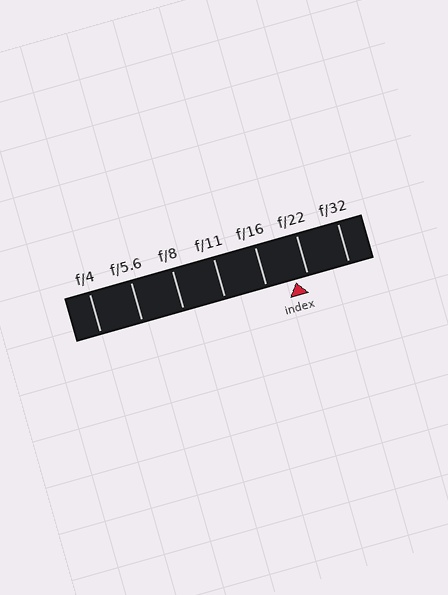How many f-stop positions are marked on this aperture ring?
There are 7 f-stop positions marked.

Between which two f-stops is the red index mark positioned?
The index mark is between f/16 and f/22.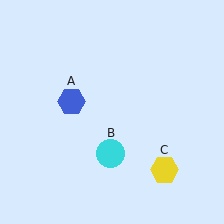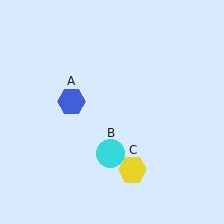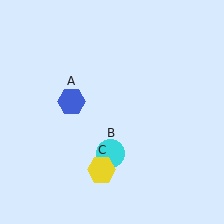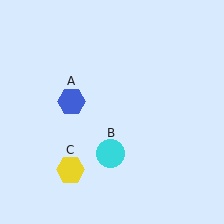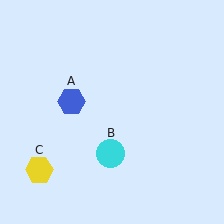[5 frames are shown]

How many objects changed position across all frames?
1 object changed position: yellow hexagon (object C).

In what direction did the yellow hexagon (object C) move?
The yellow hexagon (object C) moved left.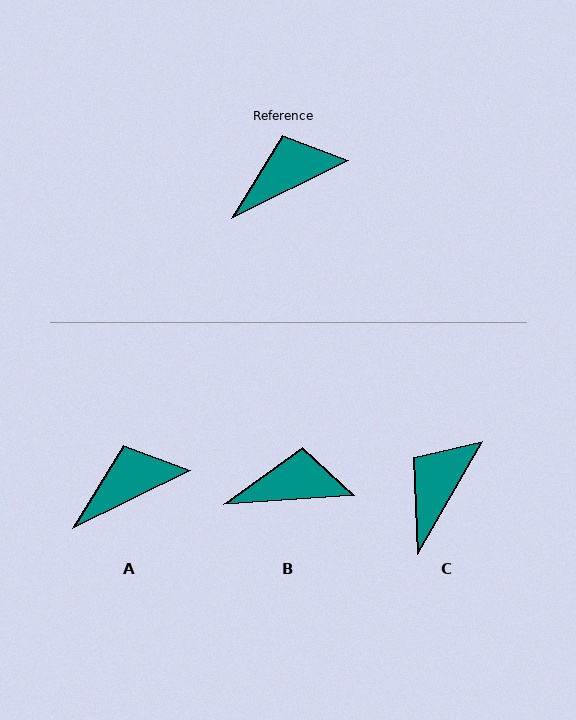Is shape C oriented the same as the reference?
No, it is off by about 34 degrees.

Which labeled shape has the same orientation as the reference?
A.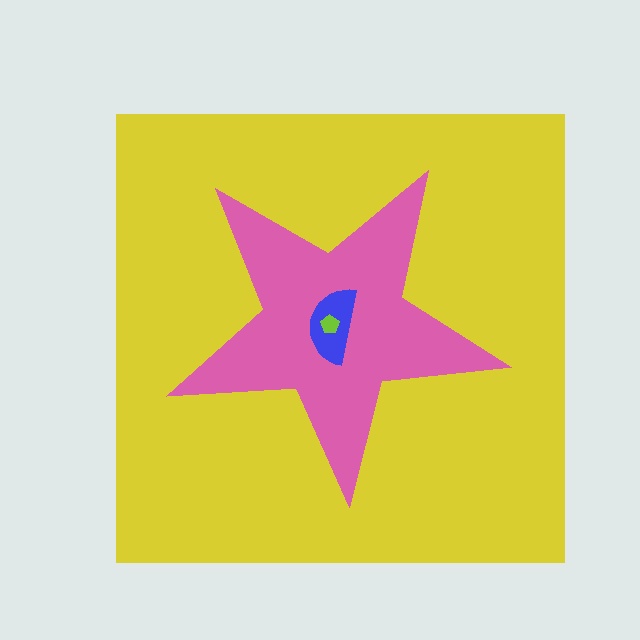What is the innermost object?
The lime pentagon.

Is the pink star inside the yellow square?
Yes.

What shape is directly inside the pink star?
The blue semicircle.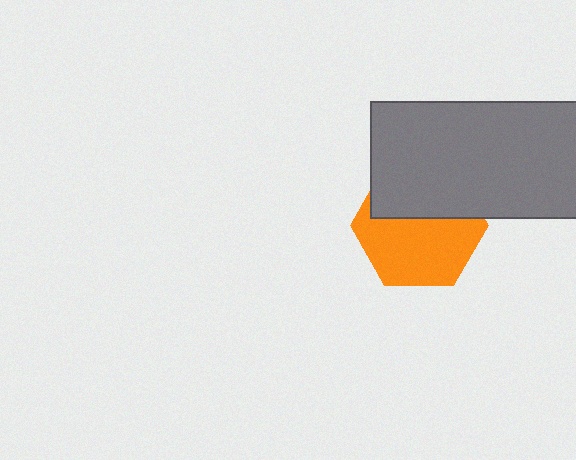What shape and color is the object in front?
The object in front is a gray rectangle.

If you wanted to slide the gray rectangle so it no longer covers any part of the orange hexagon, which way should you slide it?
Slide it up — that is the most direct way to separate the two shapes.